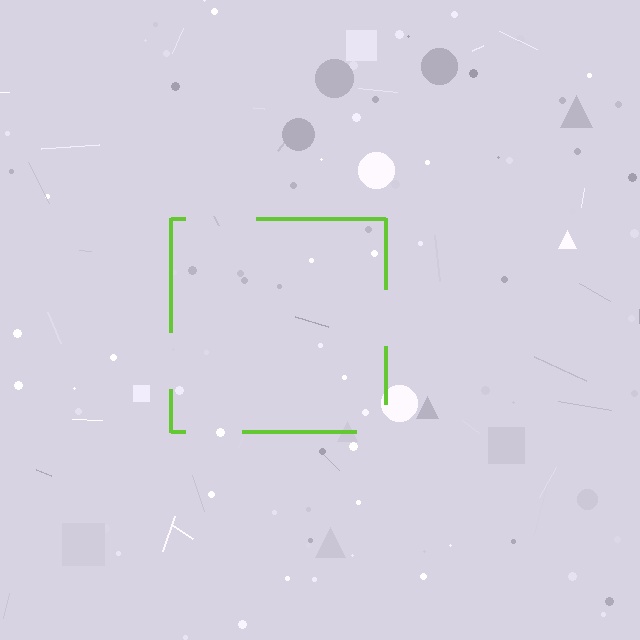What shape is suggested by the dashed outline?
The dashed outline suggests a square.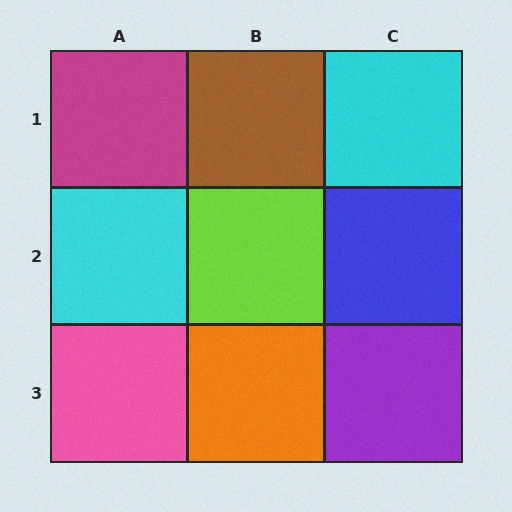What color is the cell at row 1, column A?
Magenta.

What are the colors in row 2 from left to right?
Cyan, lime, blue.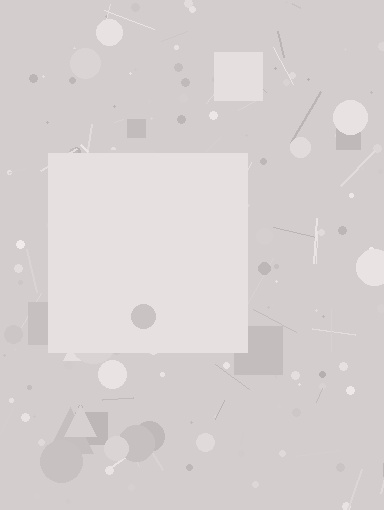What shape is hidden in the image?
A square is hidden in the image.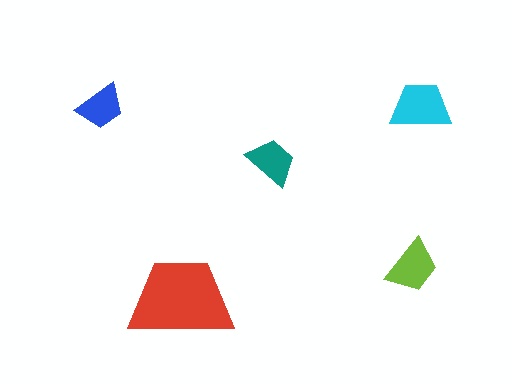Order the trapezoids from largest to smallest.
the red one, the cyan one, the lime one, the teal one, the blue one.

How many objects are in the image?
There are 5 objects in the image.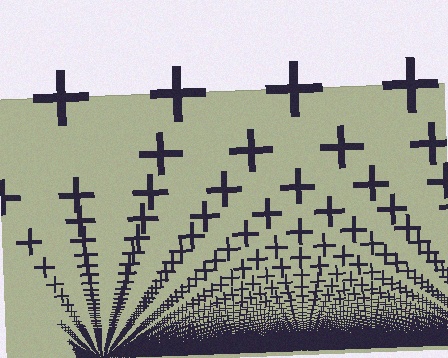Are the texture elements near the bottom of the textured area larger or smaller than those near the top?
Smaller. The gradient is inverted — elements near the bottom are smaller and denser.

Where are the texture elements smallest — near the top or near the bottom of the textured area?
Near the bottom.